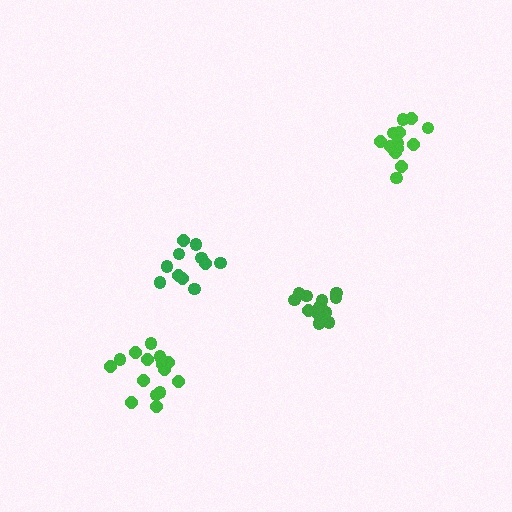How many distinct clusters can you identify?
There are 4 distinct clusters.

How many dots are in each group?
Group 1: 11 dots, Group 2: 15 dots, Group 3: 13 dots, Group 4: 14 dots (53 total).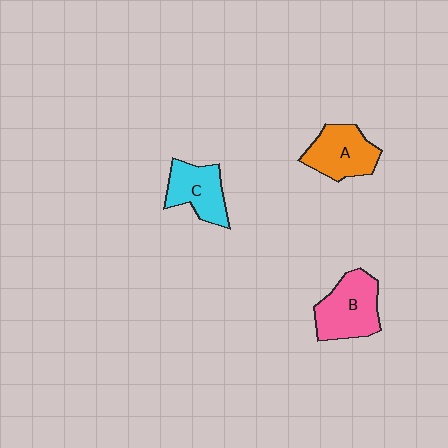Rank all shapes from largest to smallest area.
From largest to smallest: B (pink), A (orange), C (cyan).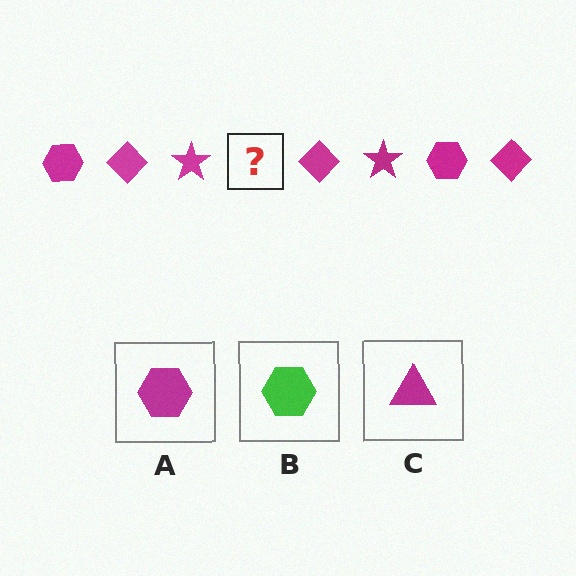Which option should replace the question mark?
Option A.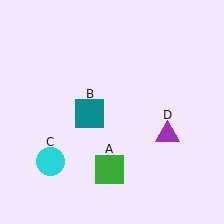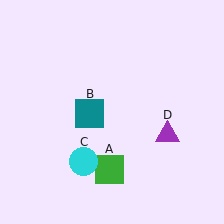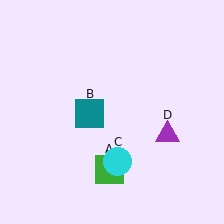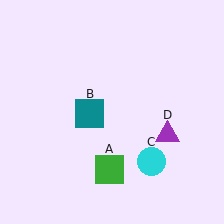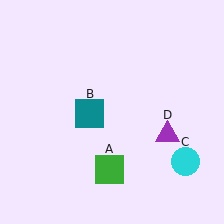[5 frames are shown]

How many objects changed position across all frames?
1 object changed position: cyan circle (object C).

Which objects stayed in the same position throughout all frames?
Green square (object A) and teal square (object B) and purple triangle (object D) remained stationary.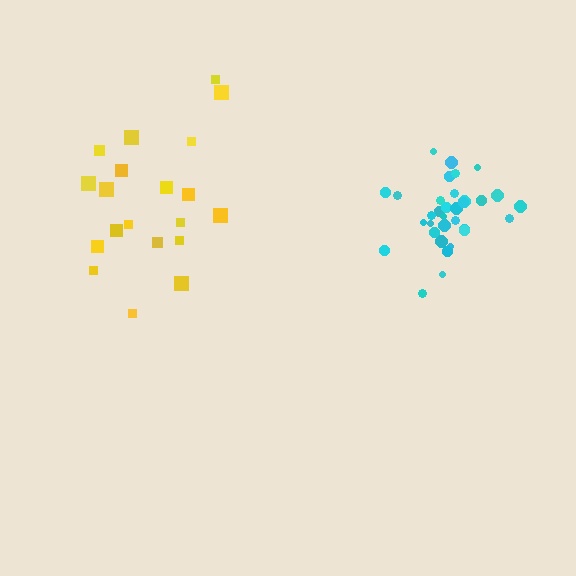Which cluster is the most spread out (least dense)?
Yellow.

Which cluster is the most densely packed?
Cyan.